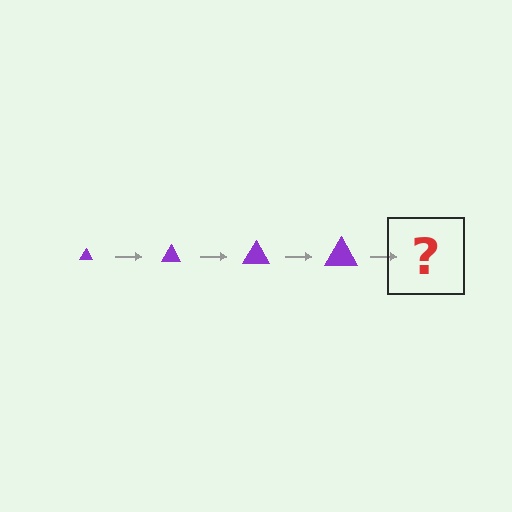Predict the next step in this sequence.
The next step is a purple triangle, larger than the previous one.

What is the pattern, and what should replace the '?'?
The pattern is that the triangle gets progressively larger each step. The '?' should be a purple triangle, larger than the previous one.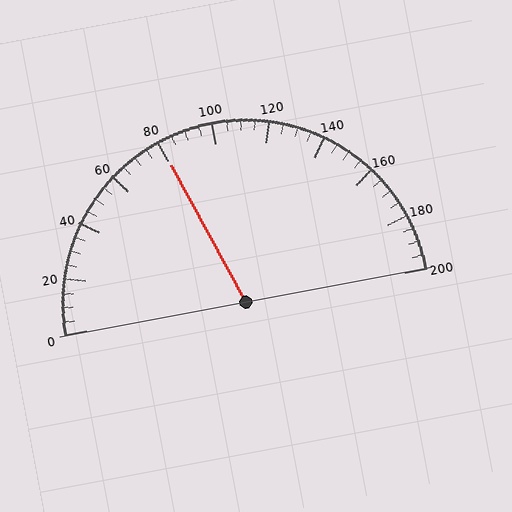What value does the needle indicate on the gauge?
The needle indicates approximately 80.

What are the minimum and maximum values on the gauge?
The gauge ranges from 0 to 200.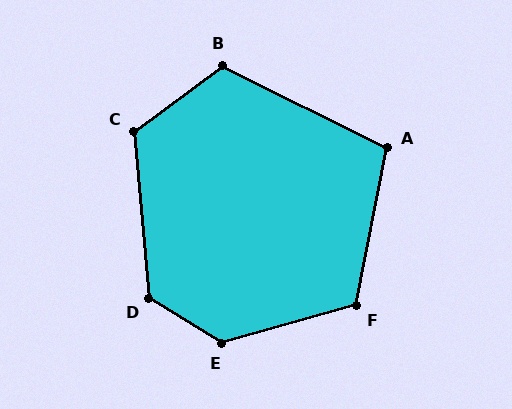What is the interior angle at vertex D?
Approximately 127 degrees (obtuse).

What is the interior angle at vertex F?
Approximately 116 degrees (obtuse).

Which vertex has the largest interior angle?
E, at approximately 133 degrees.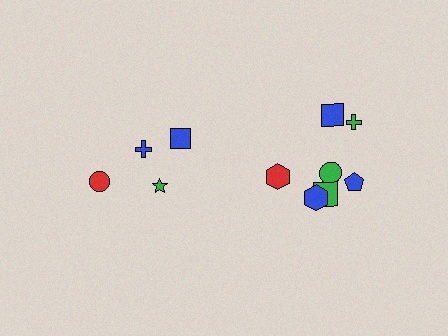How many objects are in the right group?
There are 7 objects.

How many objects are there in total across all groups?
There are 11 objects.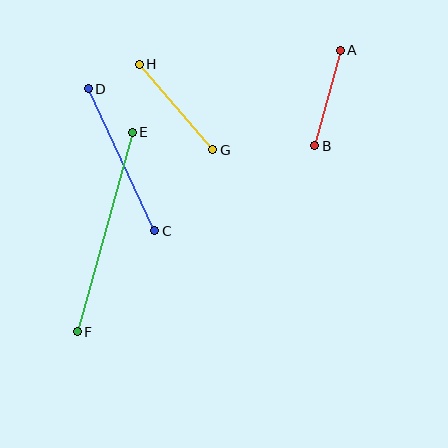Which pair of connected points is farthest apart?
Points E and F are farthest apart.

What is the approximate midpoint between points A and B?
The midpoint is at approximately (328, 98) pixels.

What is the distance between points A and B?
The distance is approximately 99 pixels.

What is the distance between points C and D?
The distance is approximately 157 pixels.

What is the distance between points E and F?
The distance is approximately 207 pixels.